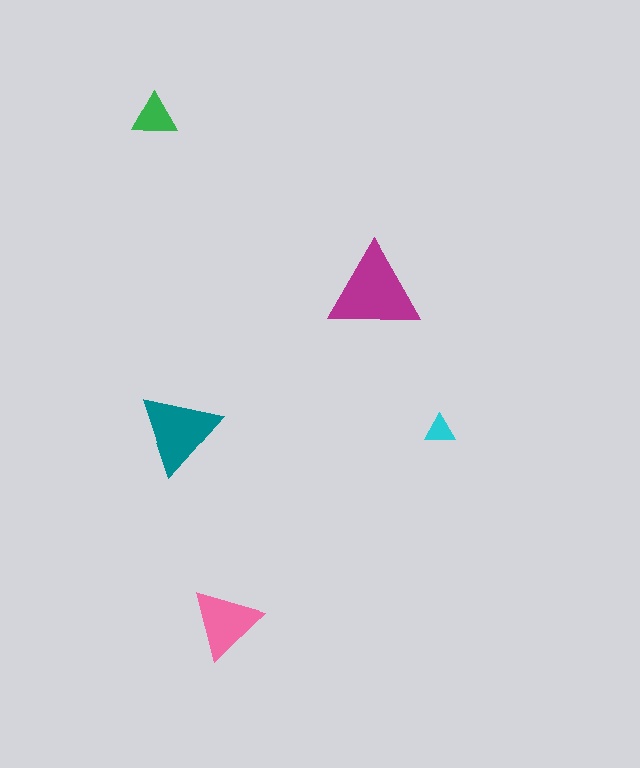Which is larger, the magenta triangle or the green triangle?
The magenta one.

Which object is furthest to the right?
The cyan triangle is rightmost.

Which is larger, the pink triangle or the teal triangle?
The teal one.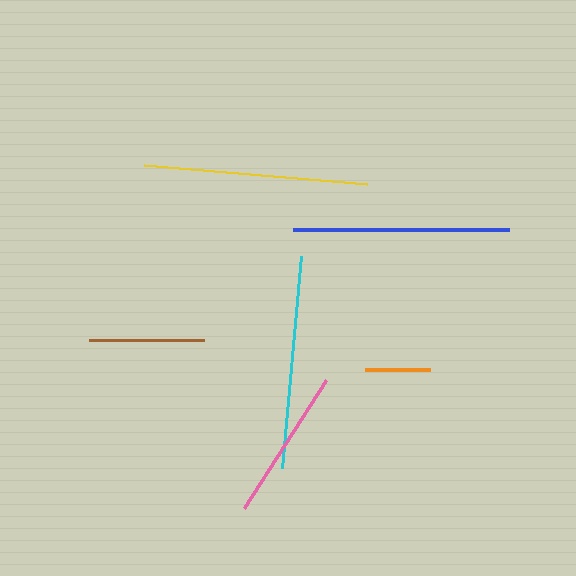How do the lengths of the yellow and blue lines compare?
The yellow and blue lines are approximately the same length.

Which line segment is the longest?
The yellow line is the longest at approximately 223 pixels.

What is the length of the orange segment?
The orange segment is approximately 65 pixels long.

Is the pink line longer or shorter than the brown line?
The pink line is longer than the brown line.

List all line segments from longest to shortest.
From longest to shortest: yellow, blue, cyan, pink, brown, orange.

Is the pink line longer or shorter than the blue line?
The blue line is longer than the pink line.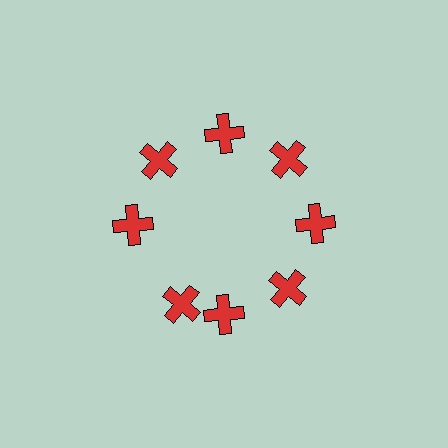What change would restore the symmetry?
The symmetry would be restored by rotating it back into even spacing with its neighbors so that all 8 crosses sit at equal angles and equal distance from the center.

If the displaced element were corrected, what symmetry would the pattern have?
It would have 8-fold rotational symmetry — the pattern would map onto itself every 45 degrees.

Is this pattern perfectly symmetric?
No. The 8 red crosses are arranged in a ring, but one element near the 8 o'clock position is rotated out of alignment along the ring, breaking the 8-fold rotational symmetry.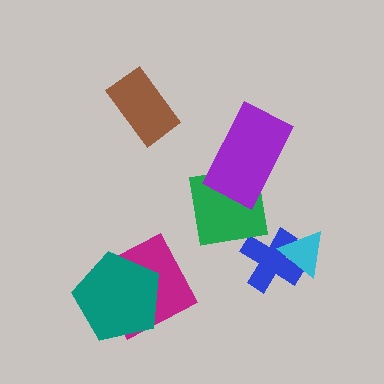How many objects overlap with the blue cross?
2 objects overlap with the blue cross.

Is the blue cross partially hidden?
Yes, it is partially covered by another shape.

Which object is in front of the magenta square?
The teal pentagon is in front of the magenta square.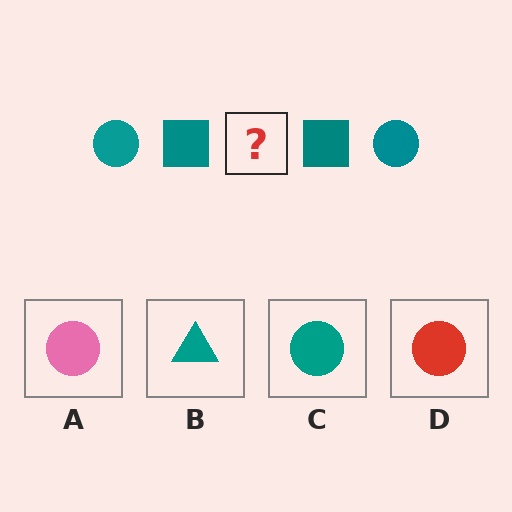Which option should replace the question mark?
Option C.